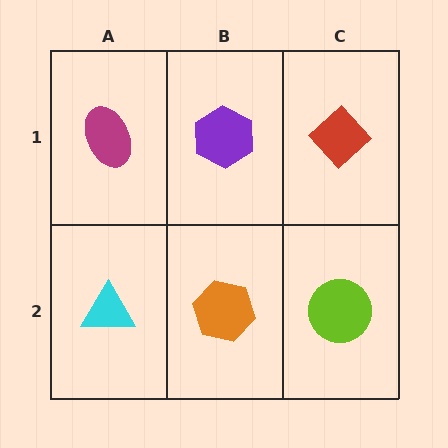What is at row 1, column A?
A magenta ellipse.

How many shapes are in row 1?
3 shapes.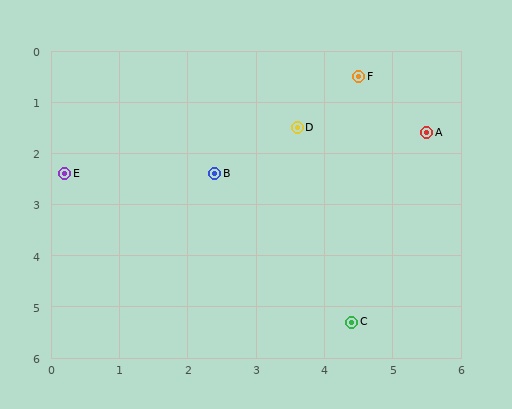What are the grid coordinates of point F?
Point F is at approximately (4.5, 0.5).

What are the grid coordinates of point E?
Point E is at approximately (0.2, 2.4).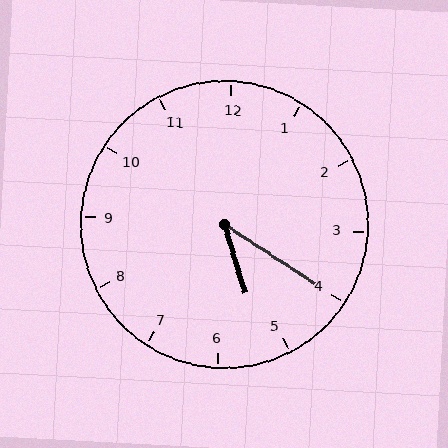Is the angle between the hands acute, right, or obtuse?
It is acute.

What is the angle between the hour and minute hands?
Approximately 40 degrees.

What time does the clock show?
5:20.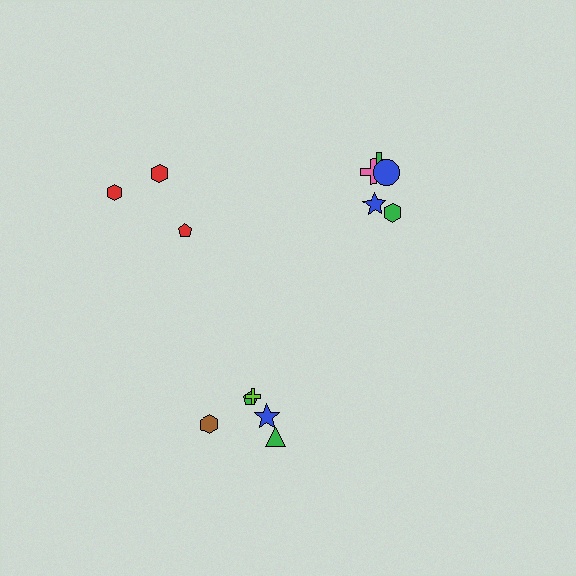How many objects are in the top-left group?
There are 3 objects.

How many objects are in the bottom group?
There are 5 objects.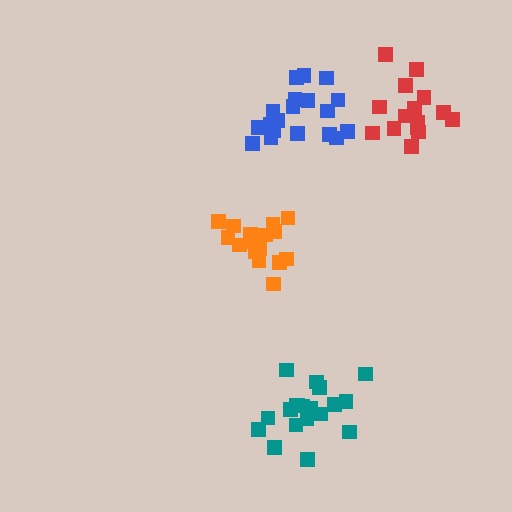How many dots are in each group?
Group 1: 19 dots, Group 2: 16 dots, Group 3: 15 dots, Group 4: 19 dots (69 total).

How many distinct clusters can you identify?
There are 4 distinct clusters.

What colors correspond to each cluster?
The clusters are colored: teal, orange, red, blue.